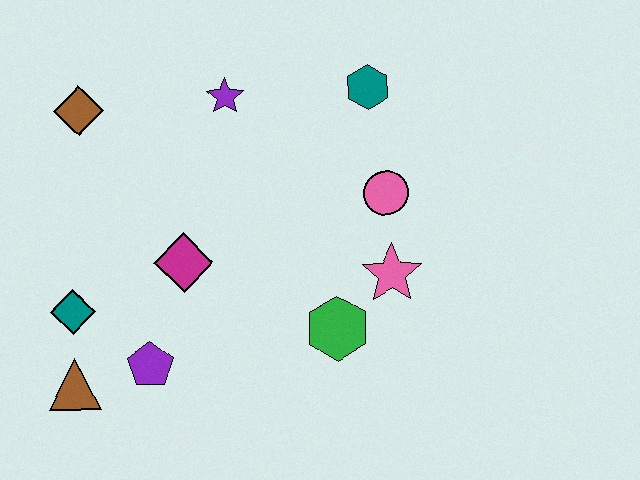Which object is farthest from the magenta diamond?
The teal hexagon is farthest from the magenta diamond.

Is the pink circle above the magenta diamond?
Yes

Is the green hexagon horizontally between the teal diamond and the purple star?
No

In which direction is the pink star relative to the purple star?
The pink star is below the purple star.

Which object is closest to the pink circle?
The pink star is closest to the pink circle.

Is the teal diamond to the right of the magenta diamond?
No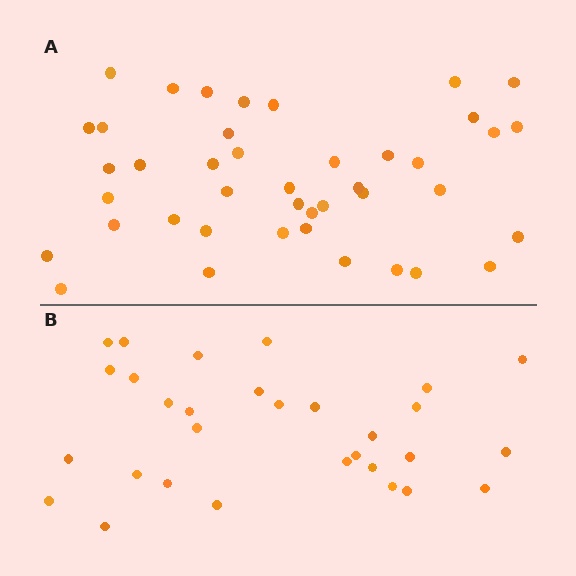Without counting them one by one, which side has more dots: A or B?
Region A (the top region) has more dots.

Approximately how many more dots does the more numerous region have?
Region A has roughly 12 or so more dots than region B.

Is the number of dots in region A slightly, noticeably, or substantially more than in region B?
Region A has noticeably more, but not dramatically so. The ratio is roughly 1.4 to 1.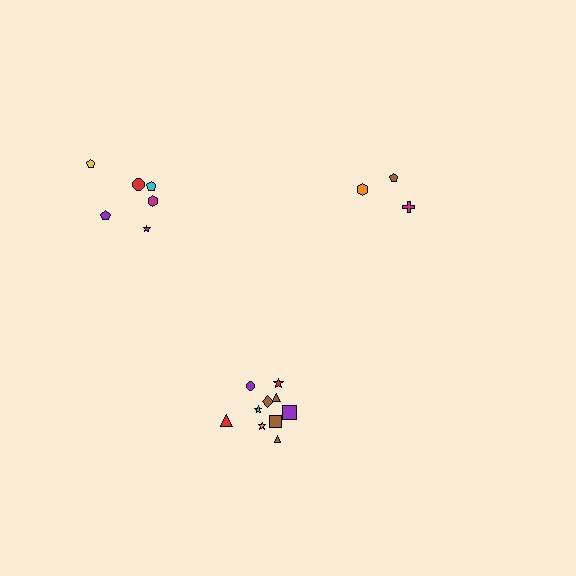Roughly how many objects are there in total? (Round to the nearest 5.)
Roughly 20 objects in total.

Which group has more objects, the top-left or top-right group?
The top-left group.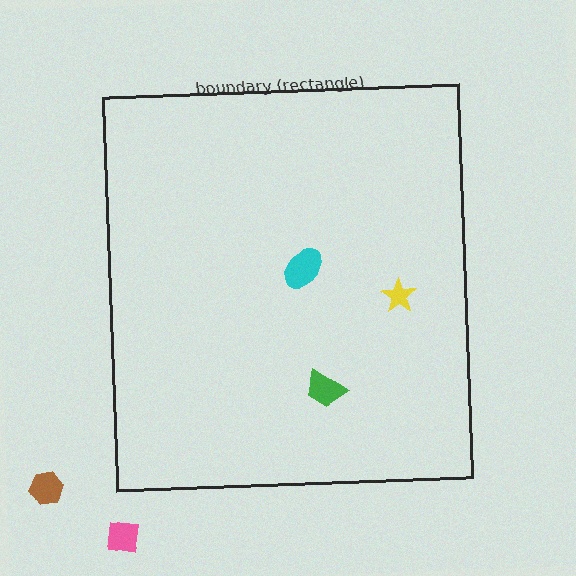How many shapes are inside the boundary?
3 inside, 2 outside.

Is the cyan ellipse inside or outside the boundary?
Inside.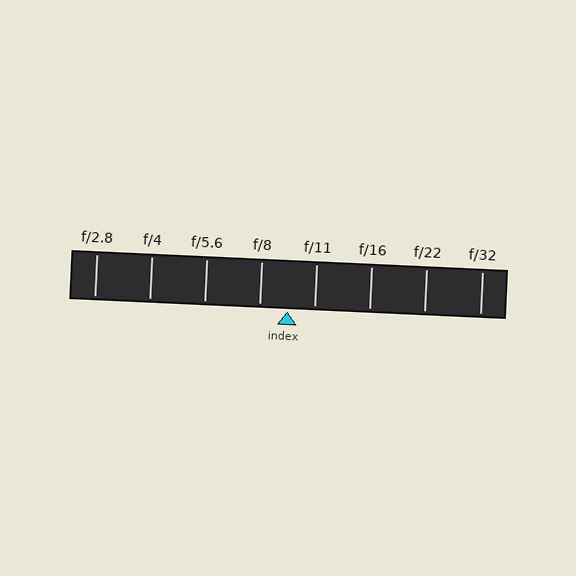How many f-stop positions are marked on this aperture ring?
There are 8 f-stop positions marked.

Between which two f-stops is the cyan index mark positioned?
The index mark is between f/8 and f/11.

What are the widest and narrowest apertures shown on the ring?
The widest aperture shown is f/2.8 and the narrowest is f/32.